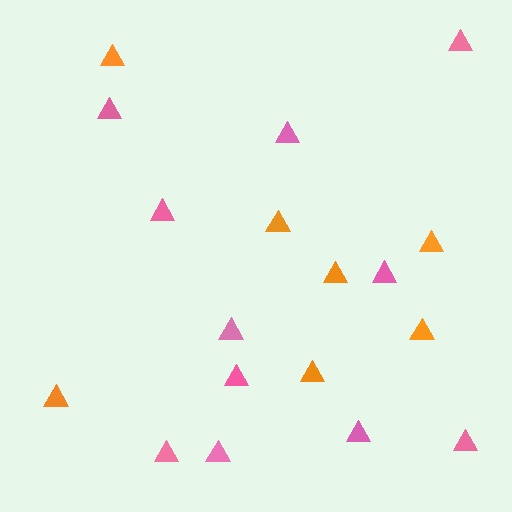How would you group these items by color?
There are 2 groups: one group of pink triangles (11) and one group of orange triangles (7).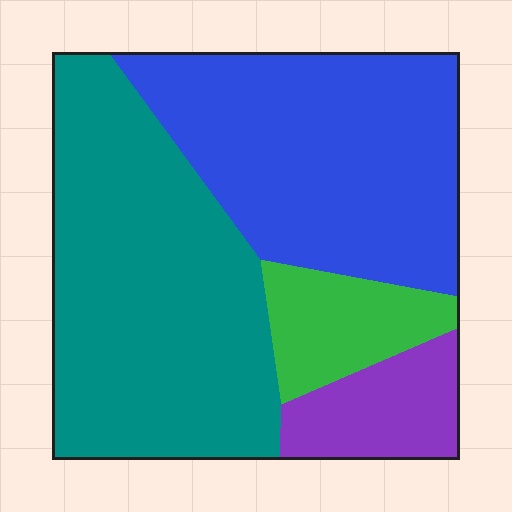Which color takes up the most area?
Teal, at roughly 45%.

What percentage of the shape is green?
Green takes up about one tenth (1/10) of the shape.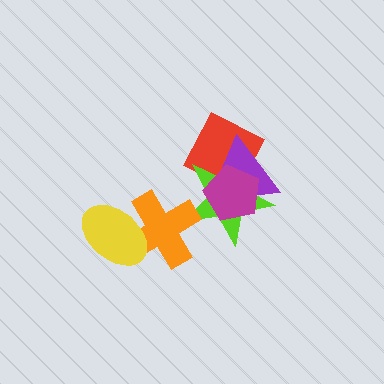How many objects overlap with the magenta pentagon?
3 objects overlap with the magenta pentagon.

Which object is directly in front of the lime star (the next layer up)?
The purple triangle is directly in front of the lime star.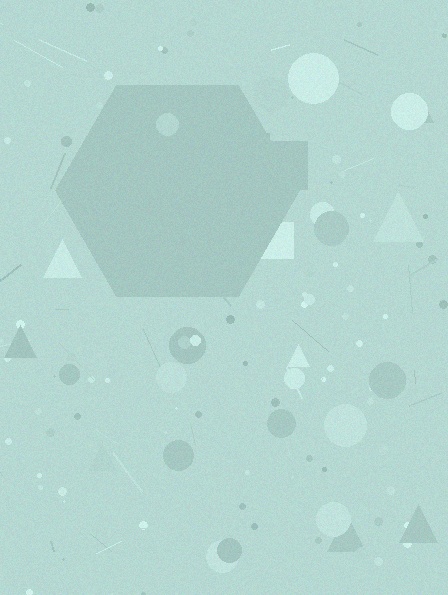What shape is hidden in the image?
A hexagon is hidden in the image.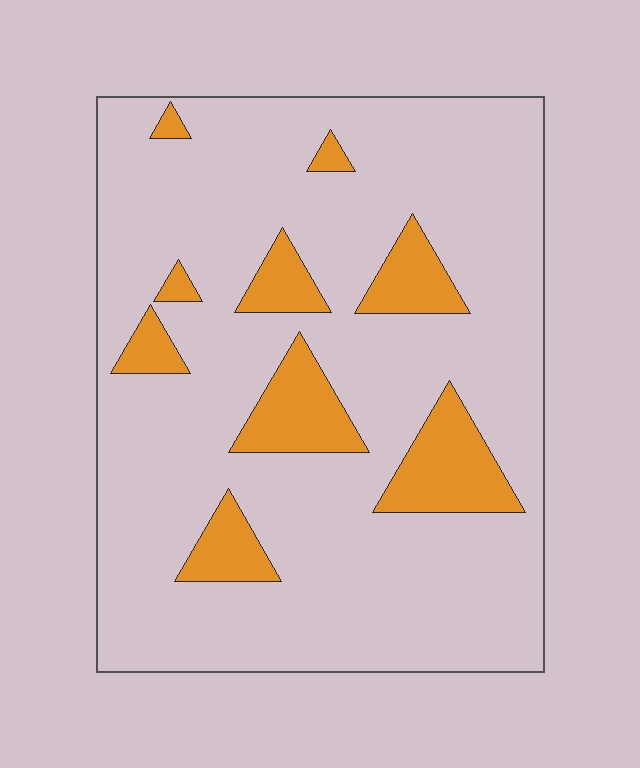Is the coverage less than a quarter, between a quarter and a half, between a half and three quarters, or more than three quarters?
Less than a quarter.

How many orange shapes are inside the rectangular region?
9.